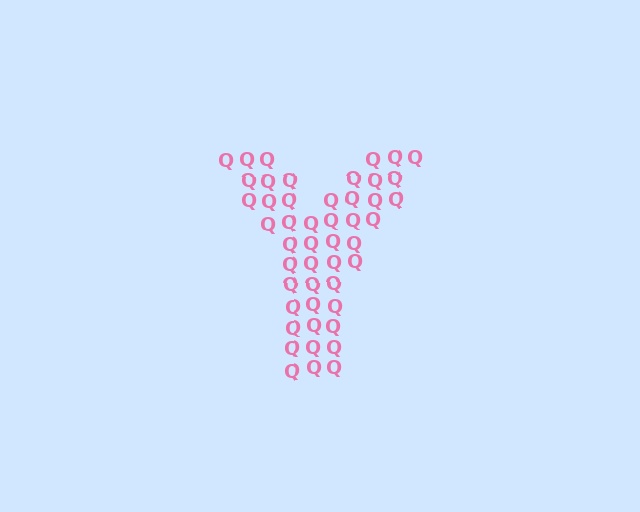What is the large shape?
The large shape is the letter Y.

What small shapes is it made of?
It is made of small letter Q's.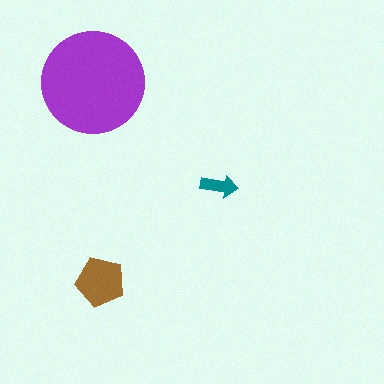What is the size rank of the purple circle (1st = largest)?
1st.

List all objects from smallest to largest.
The teal arrow, the brown pentagon, the purple circle.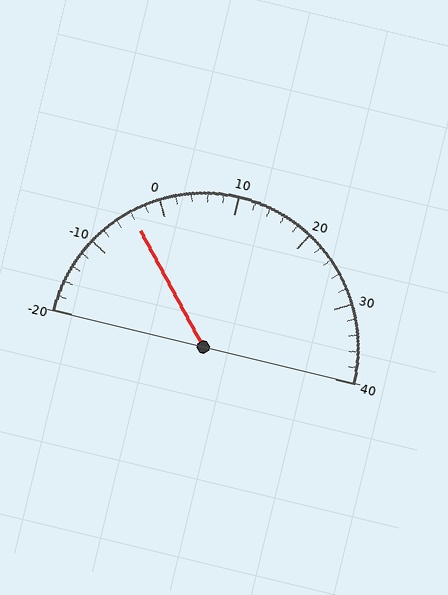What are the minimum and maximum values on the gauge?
The gauge ranges from -20 to 40.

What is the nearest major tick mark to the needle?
The nearest major tick mark is 0.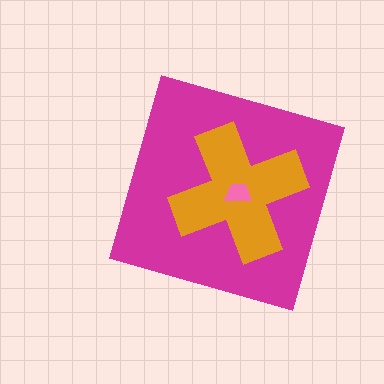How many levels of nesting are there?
3.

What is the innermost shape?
The pink trapezoid.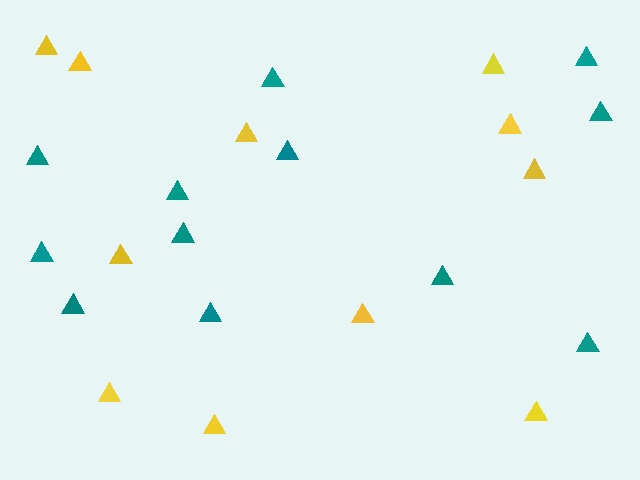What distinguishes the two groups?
There are 2 groups: one group of yellow triangles (11) and one group of teal triangles (12).